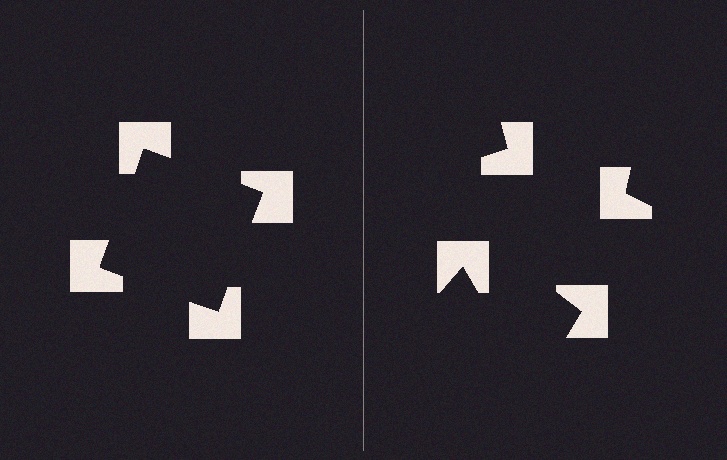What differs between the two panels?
The notched squares are positioned identically on both sides; only the wedge orientations differ. On the left they align to a square; on the right they are misaligned.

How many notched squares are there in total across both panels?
8 — 4 on each side.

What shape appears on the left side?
An illusory square.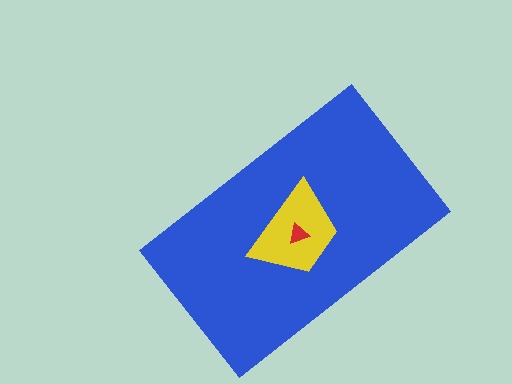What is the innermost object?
The red triangle.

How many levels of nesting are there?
3.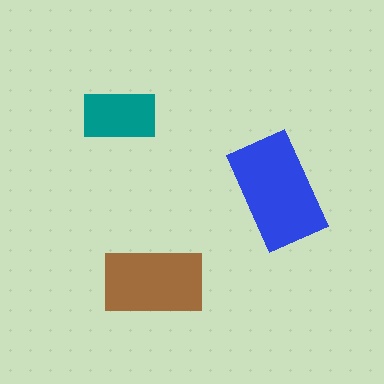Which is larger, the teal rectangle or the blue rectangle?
The blue one.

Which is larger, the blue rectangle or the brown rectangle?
The blue one.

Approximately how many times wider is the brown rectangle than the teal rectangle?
About 1.5 times wider.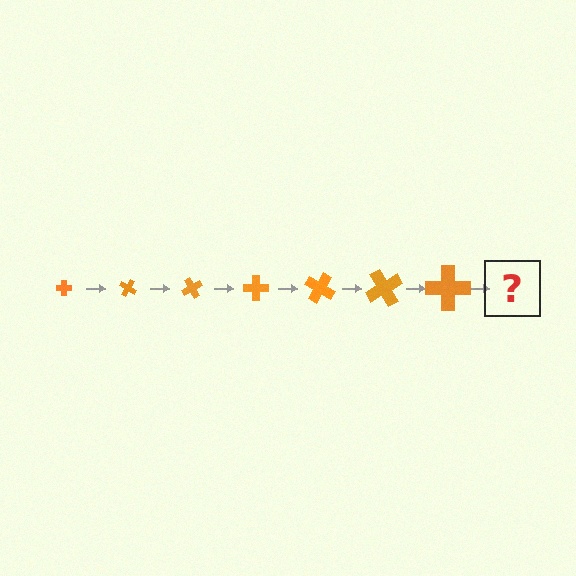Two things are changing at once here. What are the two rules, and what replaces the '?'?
The two rules are that the cross grows larger each step and it rotates 30 degrees each step. The '?' should be a cross, larger than the previous one and rotated 210 degrees from the start.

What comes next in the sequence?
The next element should be a cross, larger than the previous one and rotated 210 degrees from the start.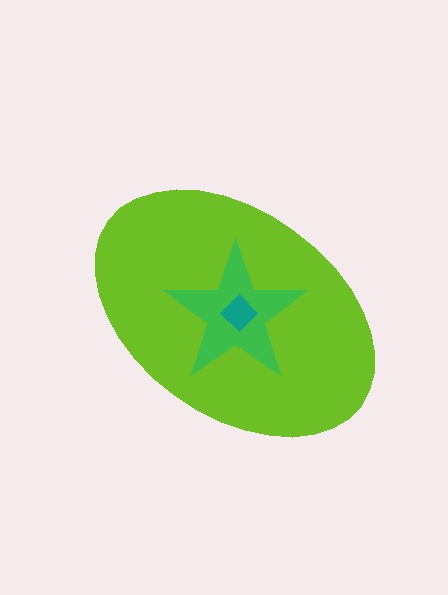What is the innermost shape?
The teal diamond.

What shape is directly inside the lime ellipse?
The green star.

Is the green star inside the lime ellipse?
Yes.